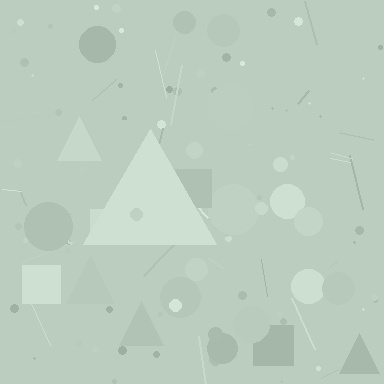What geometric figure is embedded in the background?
A triangle is embedded in the background.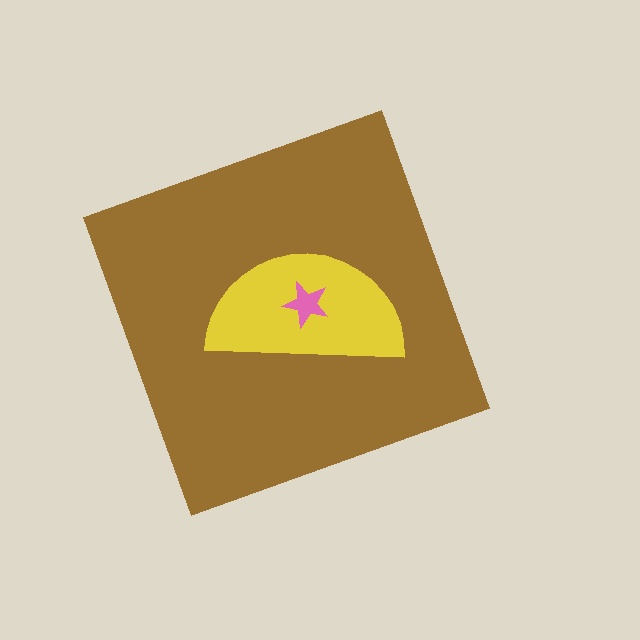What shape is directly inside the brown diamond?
The yellow semicircle.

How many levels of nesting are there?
3.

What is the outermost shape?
The brown diamond.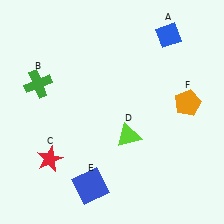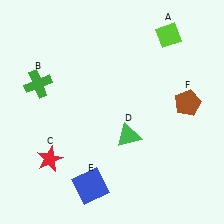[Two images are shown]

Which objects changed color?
A changed from blue to lime. D changed from lime to green. F changed from orange to brown.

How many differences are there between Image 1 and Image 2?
There are 3 differences between the two images.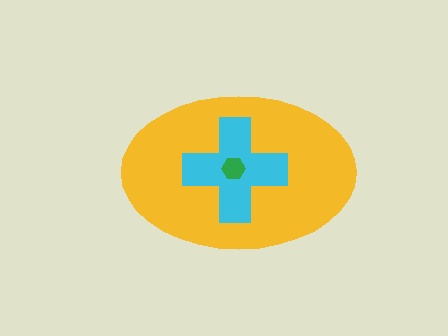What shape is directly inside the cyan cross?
The green hexagon.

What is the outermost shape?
The yellow ellipse.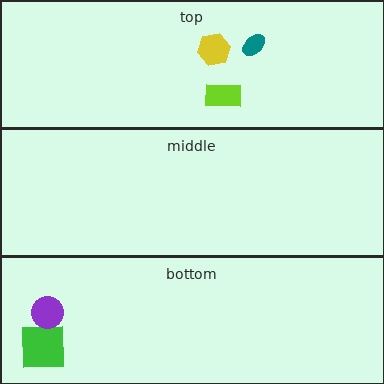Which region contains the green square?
The bottom region.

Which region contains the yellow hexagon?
The top region.